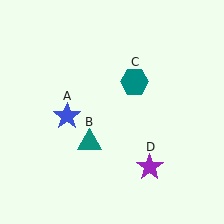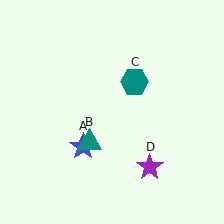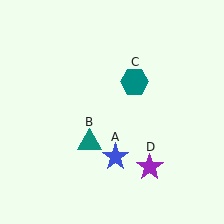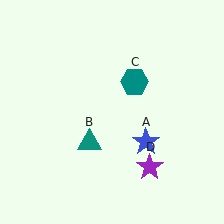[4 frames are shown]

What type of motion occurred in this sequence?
The blue star (object A) rotated counterclockwise around the center of the scene.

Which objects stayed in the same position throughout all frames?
Teal triangle (object B) and teal hexagon (object C) and purple star (object D) remained stationary.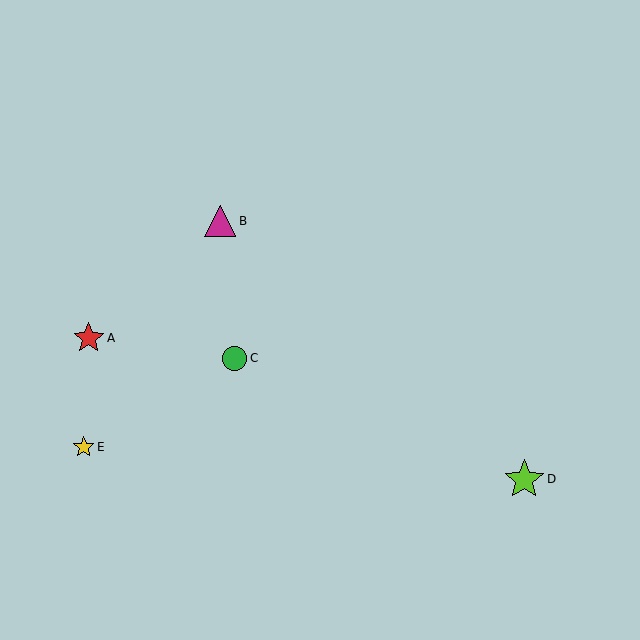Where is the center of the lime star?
The center of the lime star is at (524, 479).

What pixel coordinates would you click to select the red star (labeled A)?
Click at (89, 338) to select the red star A.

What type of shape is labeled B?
Shape B is a magenta triangle.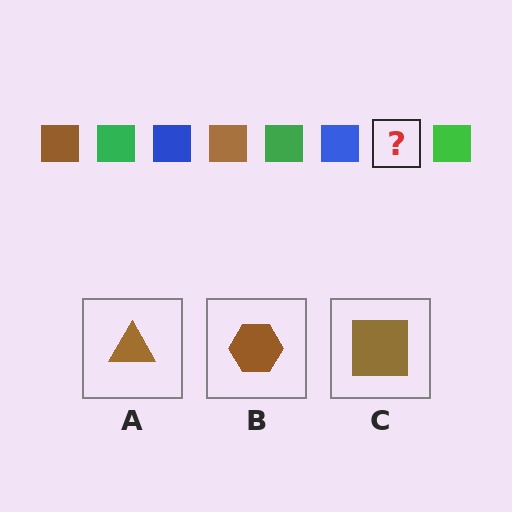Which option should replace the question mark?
Option C.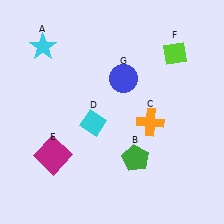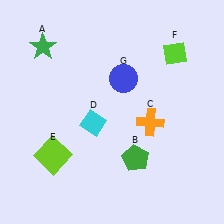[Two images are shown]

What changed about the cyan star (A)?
In Image 1, A is cyan. In Image 2, it changed to green.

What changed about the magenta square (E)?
In Image 1, E is magenta. In Image 2, it changed to lime.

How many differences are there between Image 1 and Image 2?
There are 2 differences between the two images.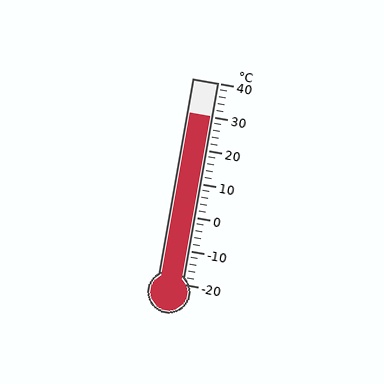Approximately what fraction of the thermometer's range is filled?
The thermometer is filled to approximately 85% of its range.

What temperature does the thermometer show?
The thermometer shows approximately 30°C.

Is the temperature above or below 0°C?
The temperature is above 0°C.